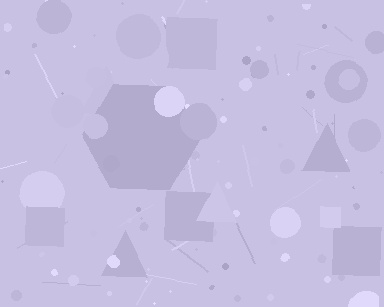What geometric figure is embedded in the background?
A hexagon is embedded in the background.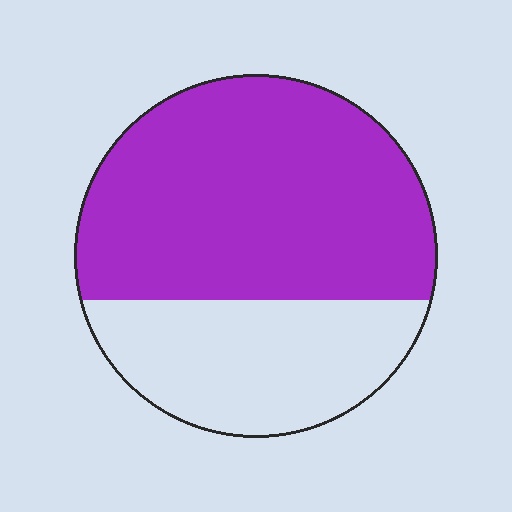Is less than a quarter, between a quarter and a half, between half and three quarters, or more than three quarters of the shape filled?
Between half and three quarters.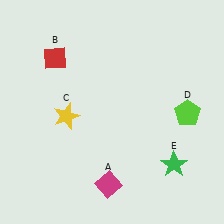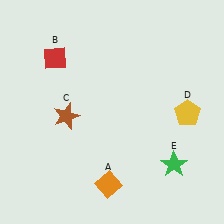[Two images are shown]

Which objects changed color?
A changed from magenta to orange. C changed from yellow to brown. D changed from lime to yellow.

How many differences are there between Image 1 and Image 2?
There are 3 differences between the two images.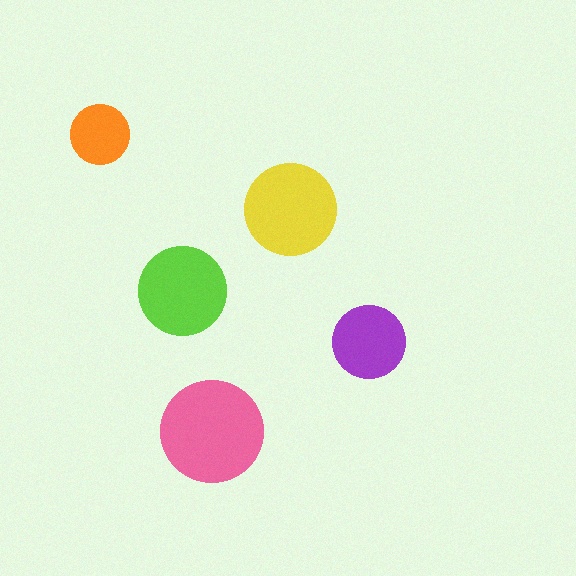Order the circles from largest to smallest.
the pink one, the yellow one, the lime one, the purple one, the orange one.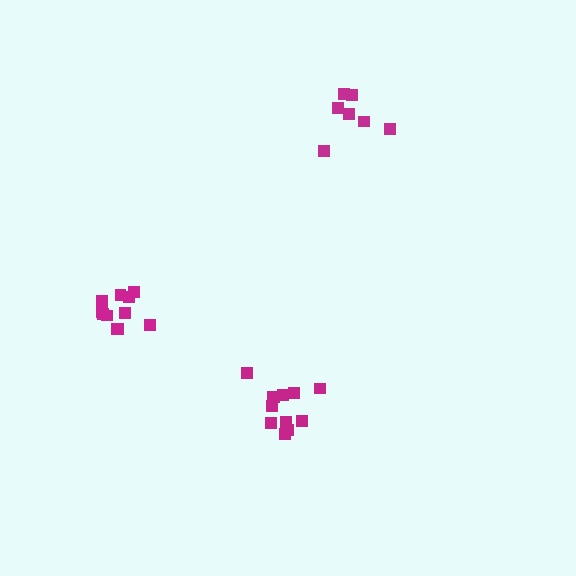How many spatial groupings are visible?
There are 3 spatial groupings.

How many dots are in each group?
Group 1: 7 dots, Group 2: 12 dots, Group 3: 11 dots (30 total).